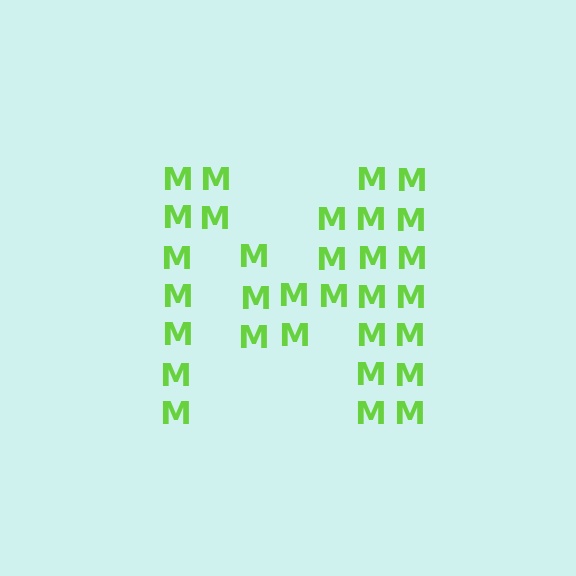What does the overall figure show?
The overall figure shows the letter M.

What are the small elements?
The small elements are letter M's.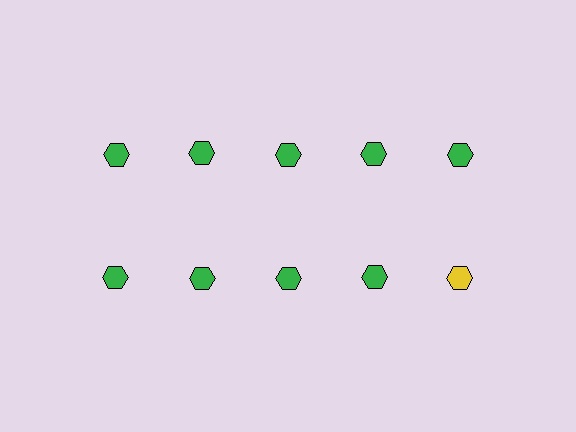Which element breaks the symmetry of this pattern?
The yellow hexagon in the second row, rightmost column breaks the symmetry. All other shapes are green hexagons.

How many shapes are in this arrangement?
There are 10 shapes arranged in a grid pattern.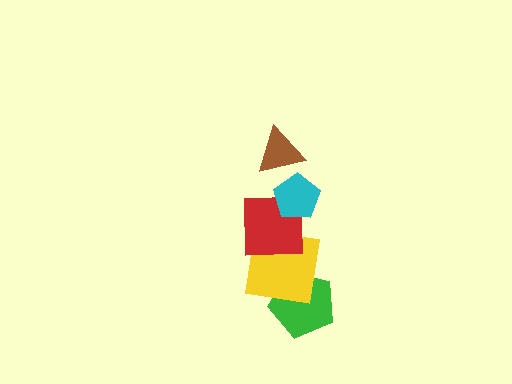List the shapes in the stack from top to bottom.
From top to bottom: the brown triangle, the cyan pentagon, the red square, the yellow square, the green pentagon.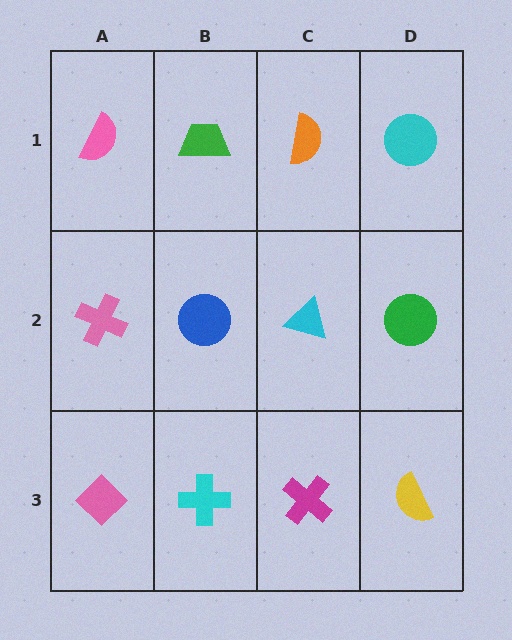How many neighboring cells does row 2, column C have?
4.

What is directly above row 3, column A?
A pink cross.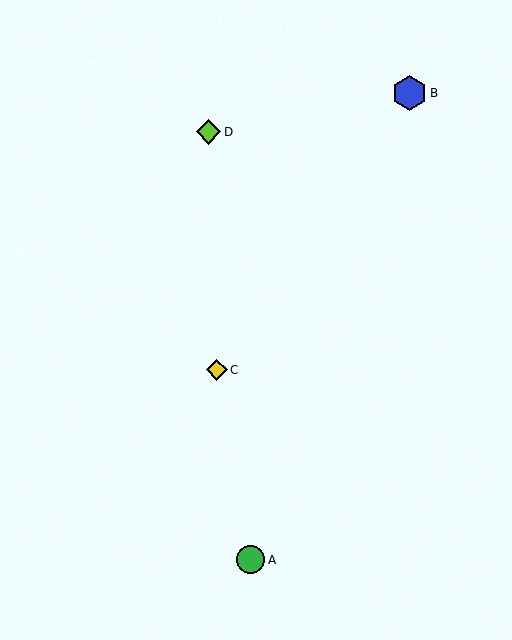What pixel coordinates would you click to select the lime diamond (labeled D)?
Click at (209, 132) to select the lime diamond D.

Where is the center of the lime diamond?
The center of the lime diamond is at (209, 132).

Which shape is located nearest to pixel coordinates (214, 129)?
The lime diamond (labeled D) at (209, 132) is nearest to that location.